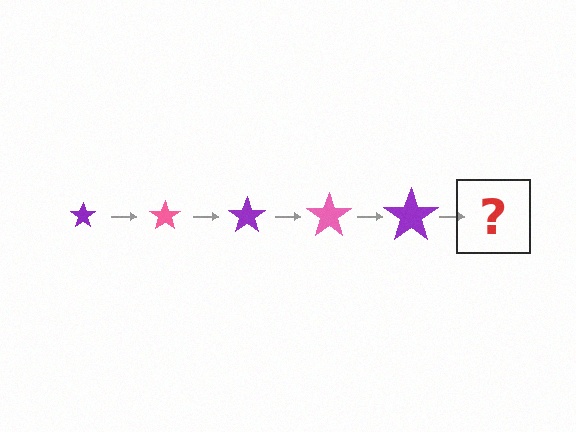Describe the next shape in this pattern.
It should be a pink star, larger than the previous one.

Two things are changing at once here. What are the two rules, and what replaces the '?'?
The two rules are that the star grows larger each step and the color cycles through purple and pink. The '?' should be a pink star, larger than the previous one.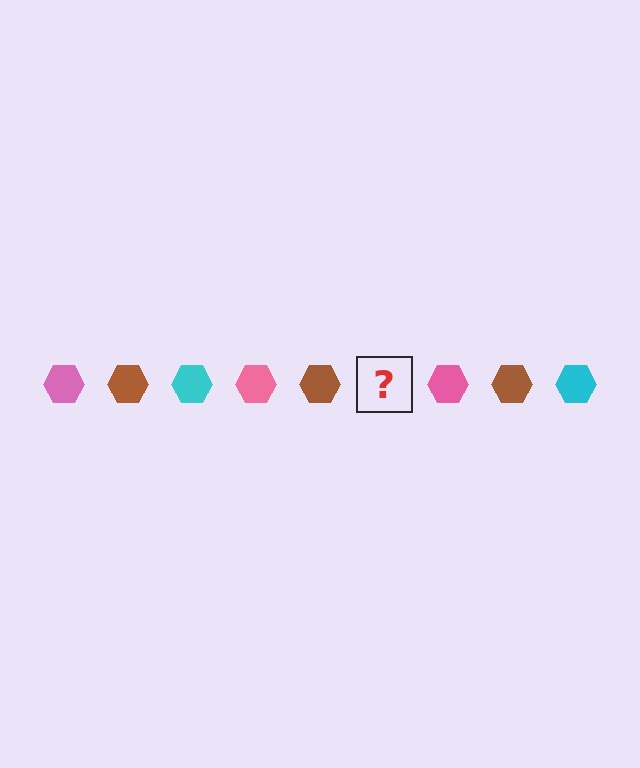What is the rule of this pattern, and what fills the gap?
The rule is that the pattern cycles through pink, brown, cyan hexagons. The gap should be filled with a cyan hexagon.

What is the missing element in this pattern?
The missing element is a cyan hexagon.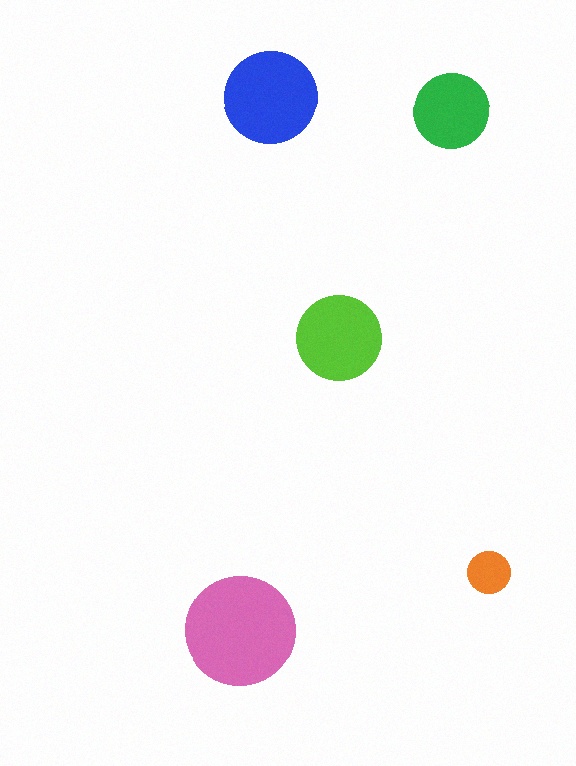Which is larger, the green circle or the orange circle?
The green one.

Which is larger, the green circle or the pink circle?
The pink one.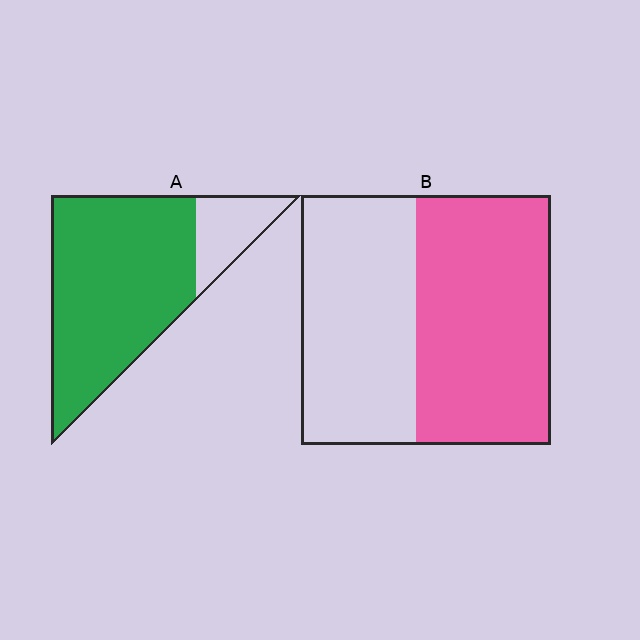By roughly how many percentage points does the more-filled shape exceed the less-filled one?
By roughly 30 percentage points (A over B).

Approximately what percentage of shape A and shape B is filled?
A is approximately 80% and B is approximately 55%.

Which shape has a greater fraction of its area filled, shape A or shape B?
Shape A.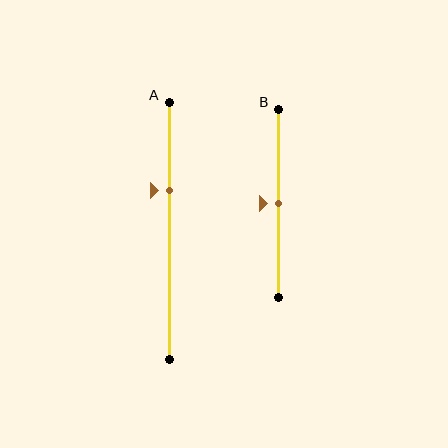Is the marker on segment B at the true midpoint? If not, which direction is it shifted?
Yes, the marker on segment B is at the true midpoint.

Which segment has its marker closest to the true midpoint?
Segment B has its marker closest to the true midpoint.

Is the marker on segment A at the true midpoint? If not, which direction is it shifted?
No, the marker on segment A is shifted upward by about 16% of the segment length.